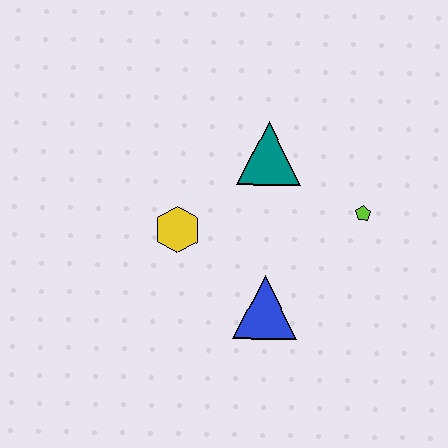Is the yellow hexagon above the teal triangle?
No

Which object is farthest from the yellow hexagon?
The lime pentagon is farthest from the yellow hexagon.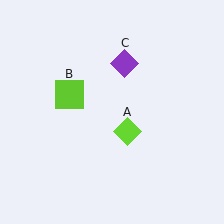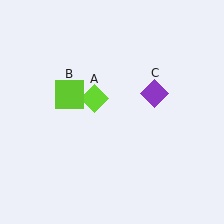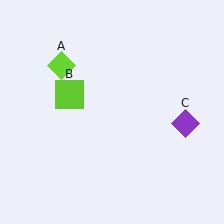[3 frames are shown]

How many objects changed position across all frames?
2 objects changed position: lime diamond (object A), purple diamond (object C).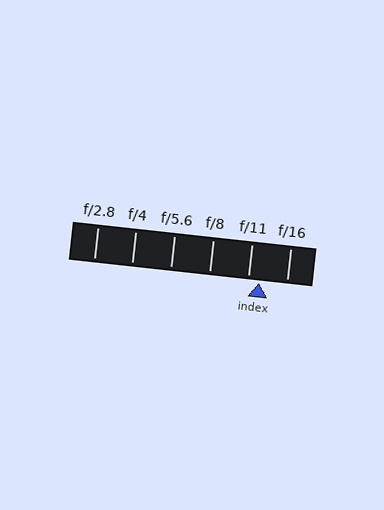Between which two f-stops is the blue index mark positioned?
The index mark is between f/11 and f/16.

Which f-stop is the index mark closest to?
The index mark is closest to f/11.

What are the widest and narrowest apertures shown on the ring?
The widest aperture shown is f/2.8 and the narrowest is f/16.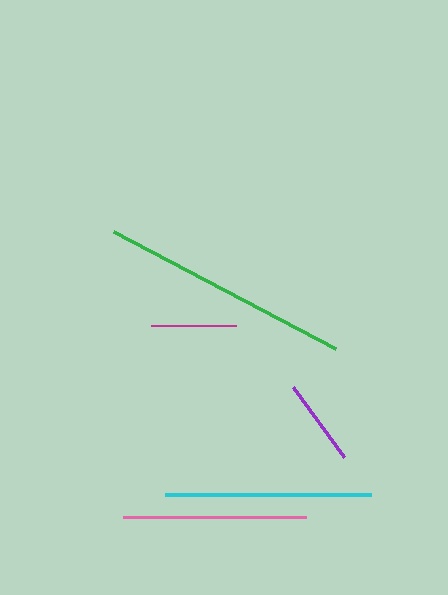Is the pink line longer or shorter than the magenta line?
The pink line is longer than the magenta line.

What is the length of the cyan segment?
The cyan segment is approximately 206 pixels long.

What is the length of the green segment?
The green segment is approximately 251 pixels long.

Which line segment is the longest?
The green line is the longest at approximately 251 pixels.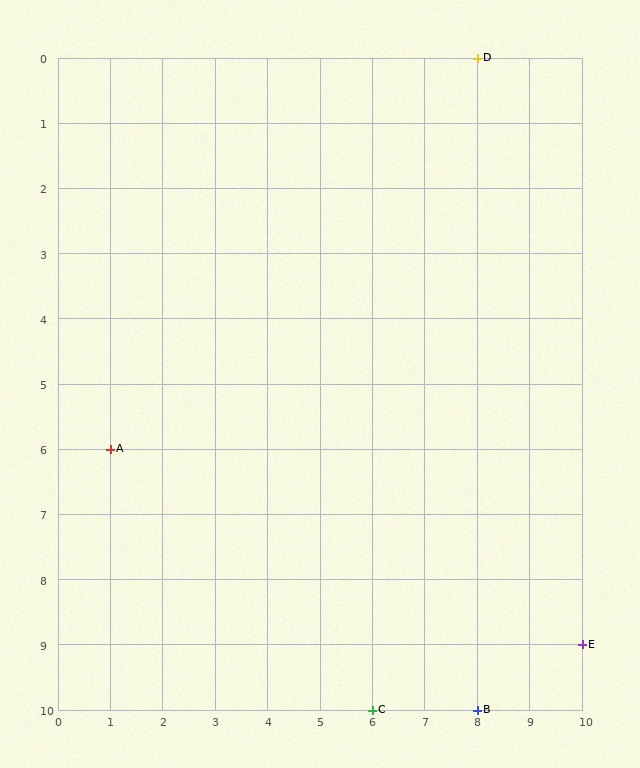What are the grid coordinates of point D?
Point D is at grid coordinates (8, 0).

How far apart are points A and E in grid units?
Points A and E are 9 columns and 3 rows apart (about 9.5 grid units diagonally).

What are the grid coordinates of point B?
Point B is at grid coordinates (8, 10).